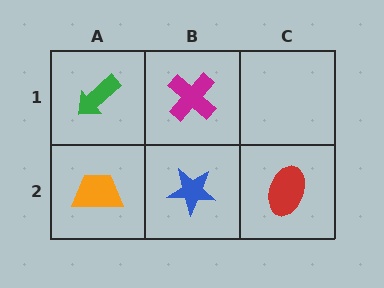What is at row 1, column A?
A green arrow.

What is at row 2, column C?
A red ellipse.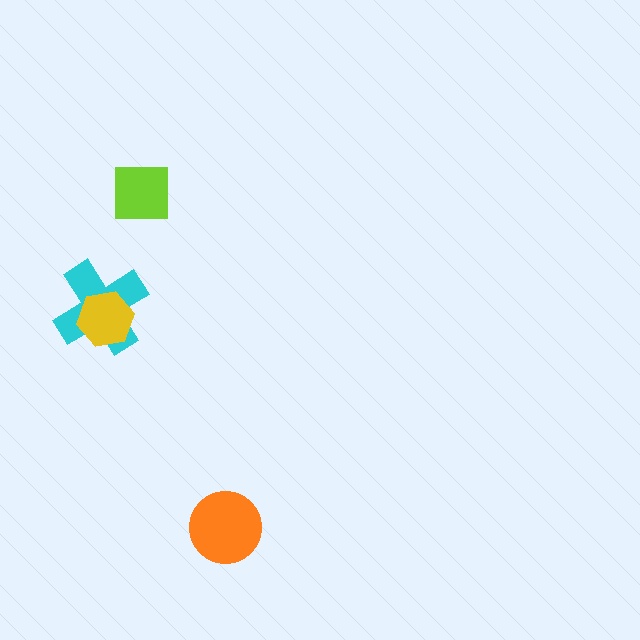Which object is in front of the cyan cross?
The yellow hexagon is in front of the cyan cross.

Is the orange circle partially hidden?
No, no other shape covers it.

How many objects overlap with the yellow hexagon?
1 object overlaps with the yellow hexagon.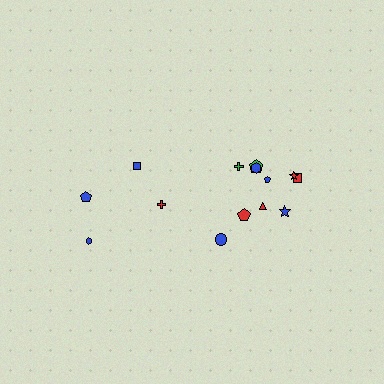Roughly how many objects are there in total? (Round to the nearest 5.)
Roughly 15 objects in total.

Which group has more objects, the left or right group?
The right group.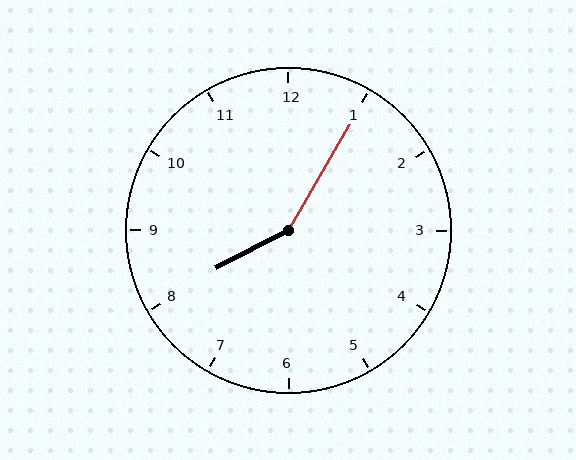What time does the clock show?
8:05.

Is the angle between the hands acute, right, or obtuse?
It is obtuse.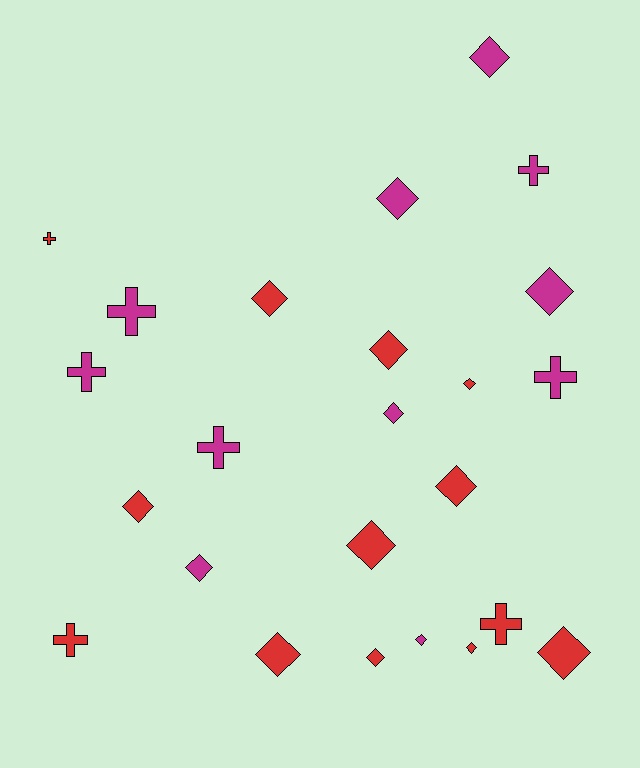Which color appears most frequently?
Red, with 13 objects.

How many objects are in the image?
There are 24 objects.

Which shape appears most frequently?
Diamond, with 16 objects.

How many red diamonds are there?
There are 10 red diamonds.